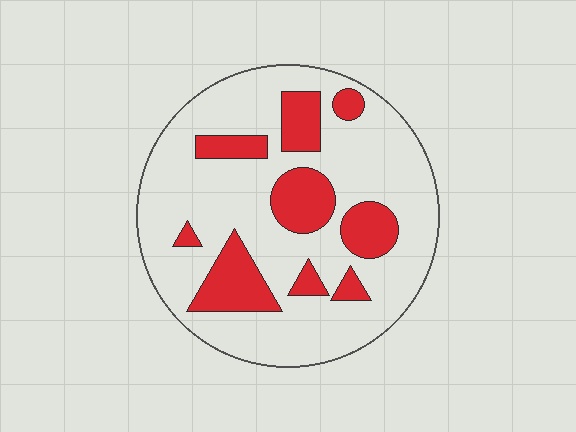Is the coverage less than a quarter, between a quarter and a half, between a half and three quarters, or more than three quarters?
Less than a quarter.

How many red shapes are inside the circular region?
9.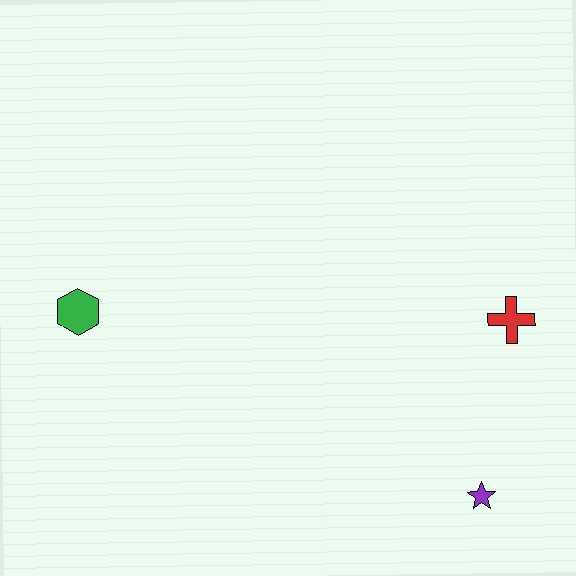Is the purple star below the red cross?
Yes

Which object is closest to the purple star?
The red cross is closest to the purple star.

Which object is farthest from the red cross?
The green hexagon is farthest from the red cross.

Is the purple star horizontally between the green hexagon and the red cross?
Yes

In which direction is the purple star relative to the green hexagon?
The purple star is to the right of the green hexagon.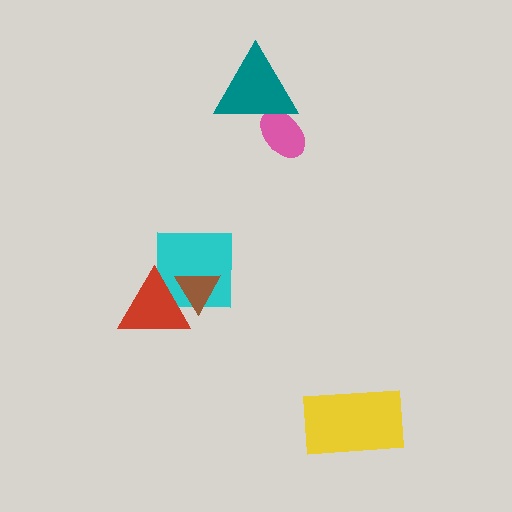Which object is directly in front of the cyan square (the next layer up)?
The brown triangle is directly in front of the cyan square.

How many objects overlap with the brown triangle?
2 objects overlap with the brown triangle.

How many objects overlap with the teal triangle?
1 object overlaps with the teal triangle.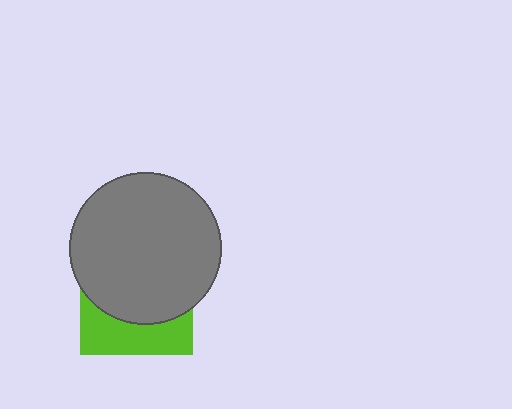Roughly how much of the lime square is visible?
A small part of it is visible (roughly 35%).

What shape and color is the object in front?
The object in front is a gray circle.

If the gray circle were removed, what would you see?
You would see the complete lime square.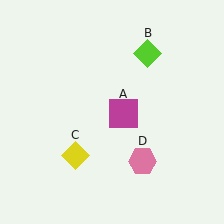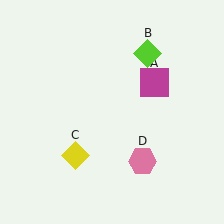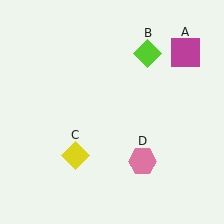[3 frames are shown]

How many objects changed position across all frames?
1 object changed position: magenta square (object A).